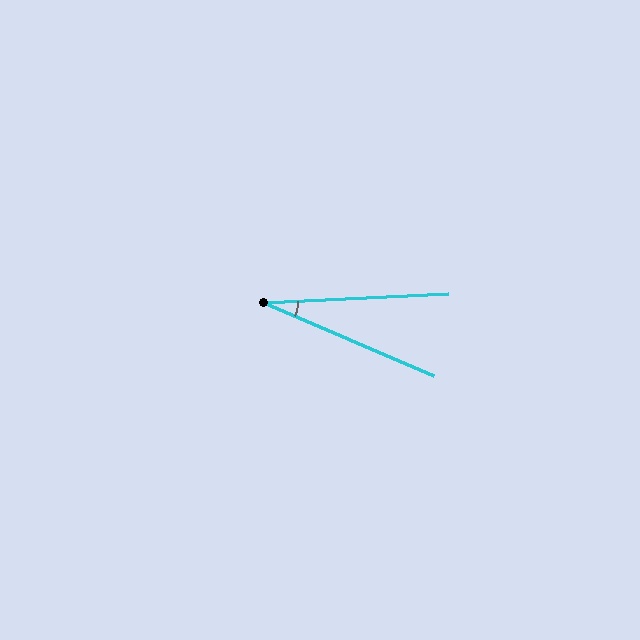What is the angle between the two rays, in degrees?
Approximately 26 degrees.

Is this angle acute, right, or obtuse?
It is acute.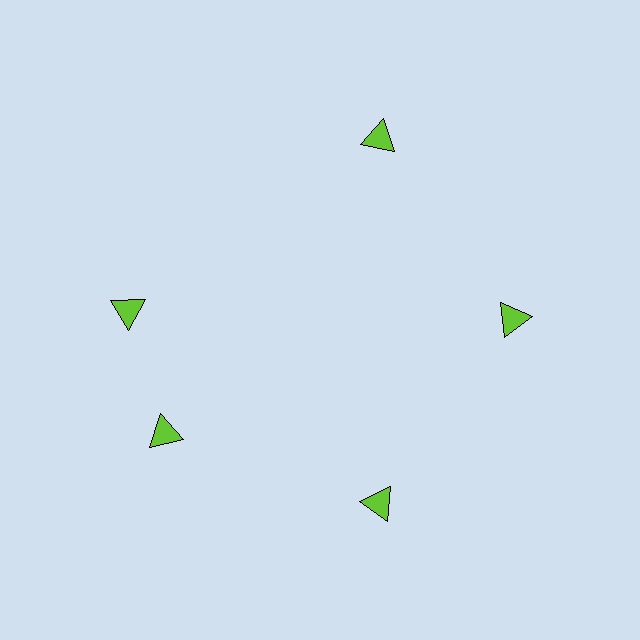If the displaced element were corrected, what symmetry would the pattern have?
It would have 5-fold rotational symmetry — the pattern would map onto itself every 72 degrees.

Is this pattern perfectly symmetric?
No. The 5 lime triangles are arranged in a ring, but one element near the 10 o'clock position is rotated out of alignment along the ring, breaking the 5-fold rotational symmetry.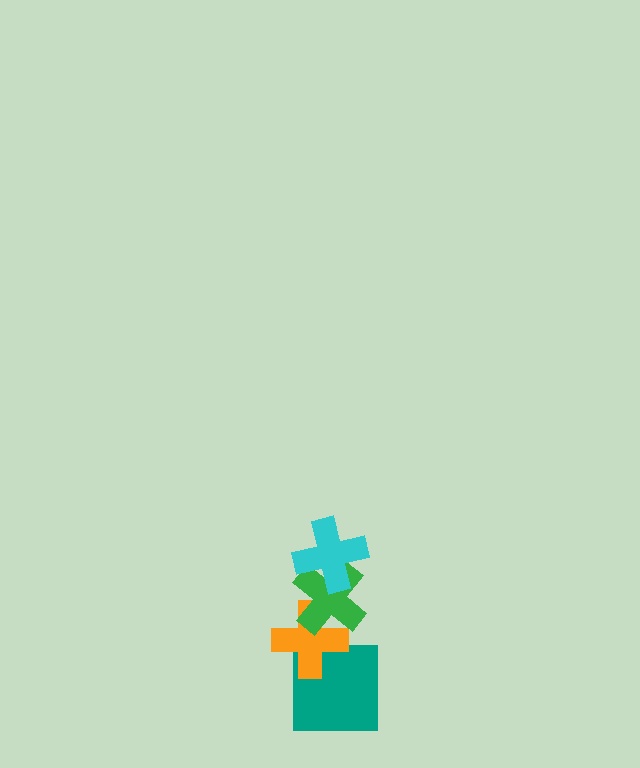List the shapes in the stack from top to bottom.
From top to bottom: the cyan cross, the green cross, the orange cross, the teal square.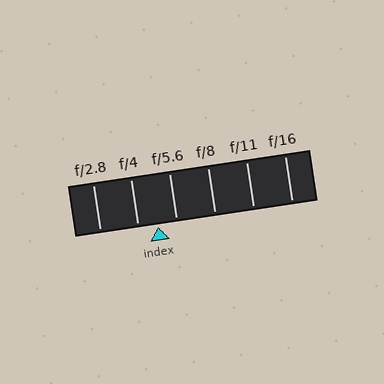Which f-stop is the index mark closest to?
The index mark is closest to f/4.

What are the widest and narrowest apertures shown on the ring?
The widest aperture shown is f/2.8 and the narrowest is f/16.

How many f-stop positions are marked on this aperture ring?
There are 6 f-stop positions marked.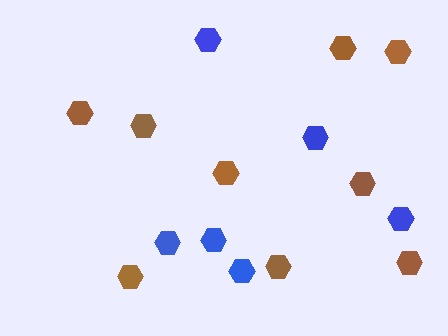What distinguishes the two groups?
There are 2 groups: one group of blue hexagons (6) and one group of brown hexagons (9).